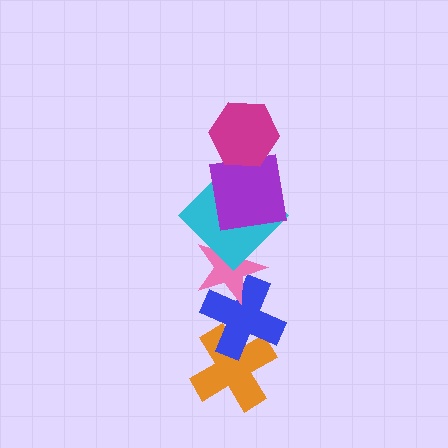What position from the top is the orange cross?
The orange cross is 6th from the top.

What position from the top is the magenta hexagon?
The magenta hexagon is 1st from the top.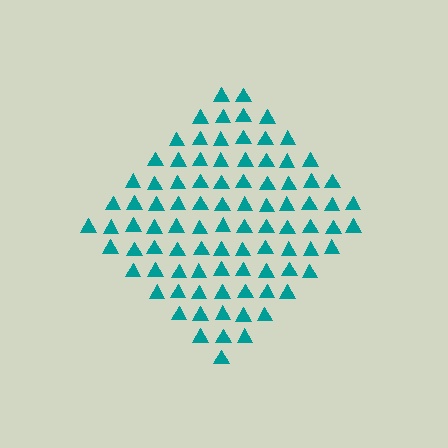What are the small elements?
The small elements are triangles.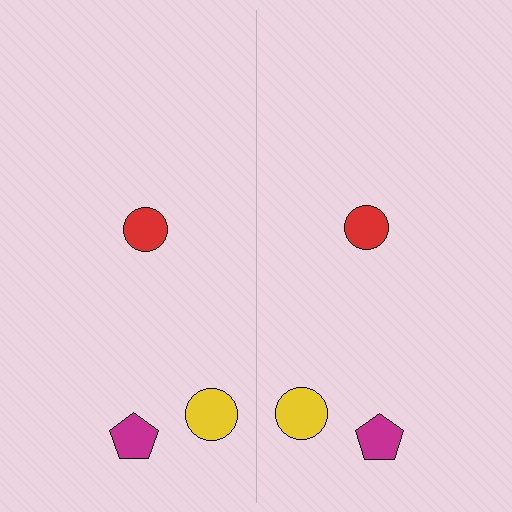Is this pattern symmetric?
Yes, this pattern has bilateral (reflection) symmetry.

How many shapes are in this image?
There are 6 shapes in this image.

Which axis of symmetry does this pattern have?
The pattern has a vertical axis of symmetry running through the center of the image.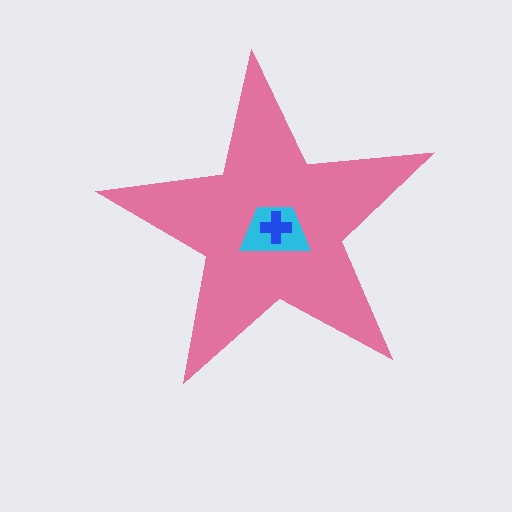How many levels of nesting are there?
3.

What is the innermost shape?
The blue cross.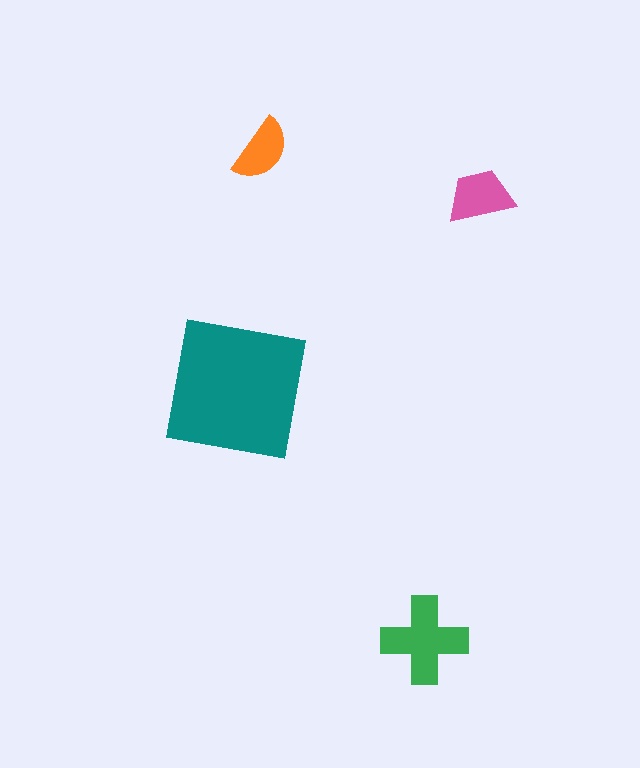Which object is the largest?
The teal square.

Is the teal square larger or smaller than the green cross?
Larger.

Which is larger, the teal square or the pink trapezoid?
The teal square.